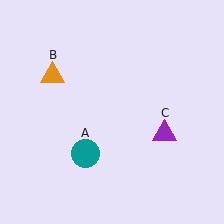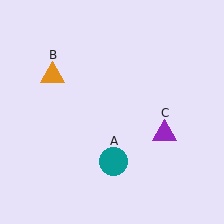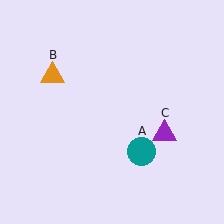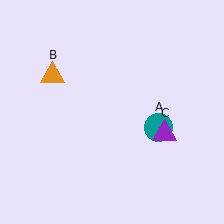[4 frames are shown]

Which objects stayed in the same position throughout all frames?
Orange triangle (object B) and purple triangle (object C) remained stationary.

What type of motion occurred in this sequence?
The teal circle (object A) rotated counterclockwise around the center of the scene.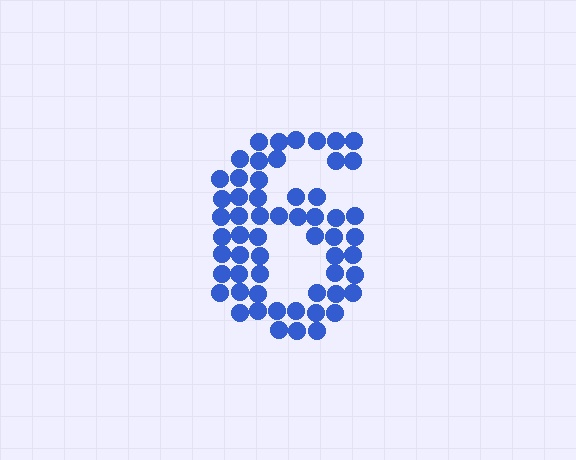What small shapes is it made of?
It is made of small circles.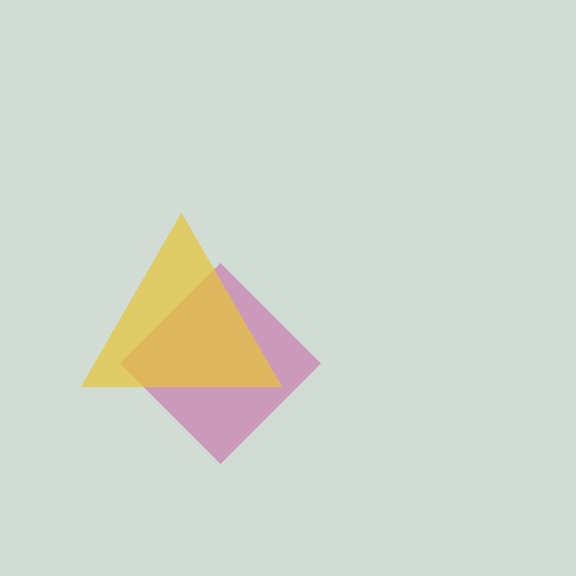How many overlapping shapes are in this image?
There are 2 overlapping shapes in the image.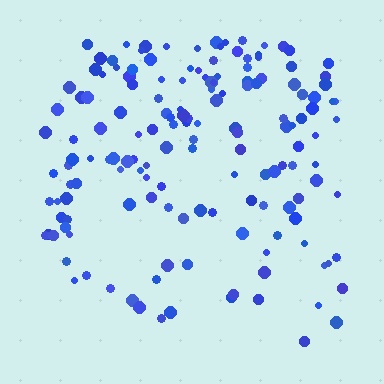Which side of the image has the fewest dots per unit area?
The bottom.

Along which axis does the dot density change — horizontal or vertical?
Vertical.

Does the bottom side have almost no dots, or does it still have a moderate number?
Still a moderate number, just noticeably fewer than the top.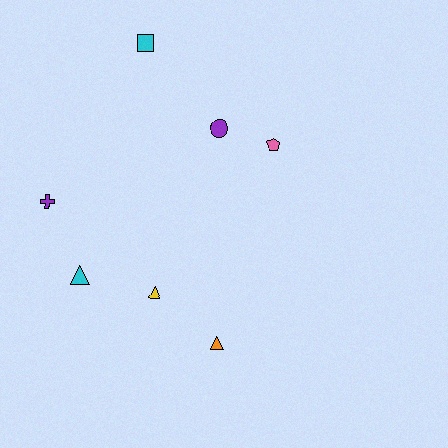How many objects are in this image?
There are 7 objects.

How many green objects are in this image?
There are no green objects.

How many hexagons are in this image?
There are no hexagons.